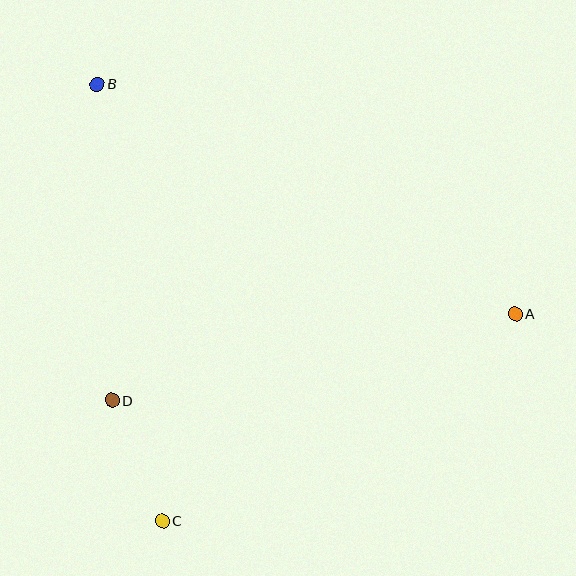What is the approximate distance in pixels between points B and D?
The distance between B and D is approximately 317 pixels.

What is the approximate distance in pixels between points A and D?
The distance between A and D is approximately 413 pixels.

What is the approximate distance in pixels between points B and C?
The distance between B and C is approximately 442 pixels.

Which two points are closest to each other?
Points C and D are closest to each other.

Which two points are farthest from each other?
Points A and B are farthest from each other.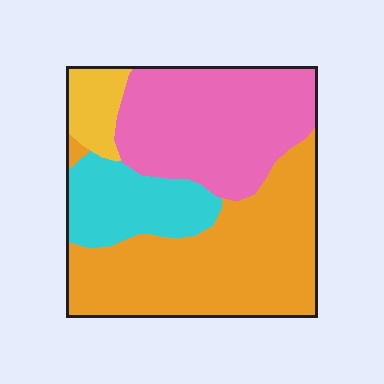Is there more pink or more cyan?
Pink.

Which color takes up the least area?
Yellow, at roughly 5%.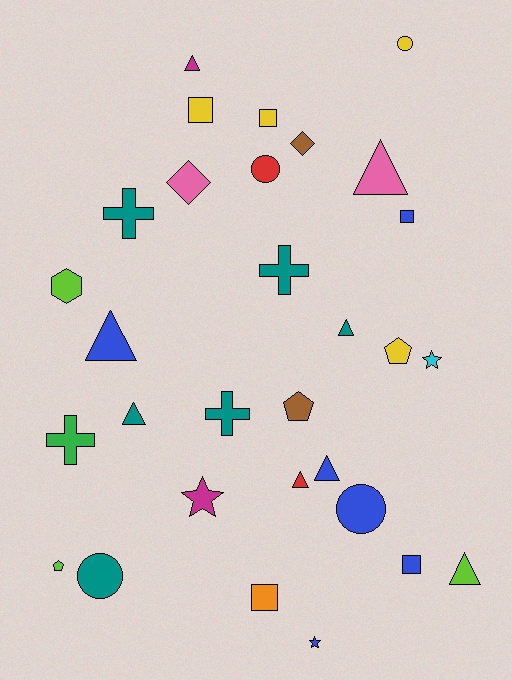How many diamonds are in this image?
There are 2 diamonds.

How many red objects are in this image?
There are 2 red objects.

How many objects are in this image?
There are 30 objects.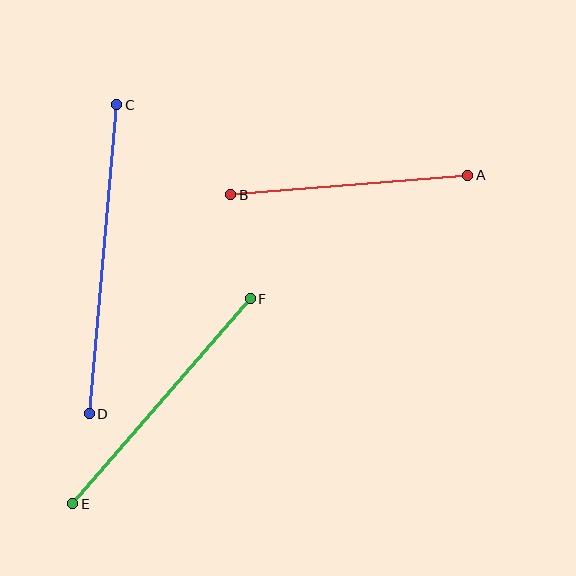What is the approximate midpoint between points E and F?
The midpoint is at approximately (162, 401) pixels.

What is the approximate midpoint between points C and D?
The midpoint is at approximately (103, 259) pixels.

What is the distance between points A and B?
The distance is approximately 238 pixels.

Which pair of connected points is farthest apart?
Points C and D are farthest apart.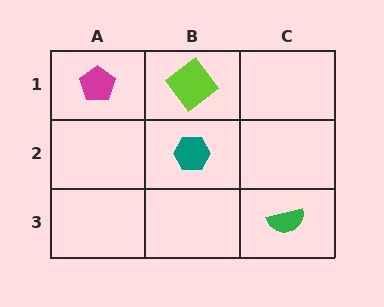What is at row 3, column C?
A green semicircle.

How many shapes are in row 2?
1 shape.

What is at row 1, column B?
A lime diamond.